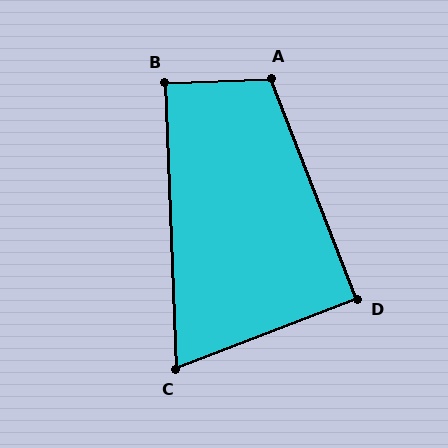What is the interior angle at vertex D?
Approximately 90 degrees (approximately right).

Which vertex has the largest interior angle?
A, at approximately 109 degrees.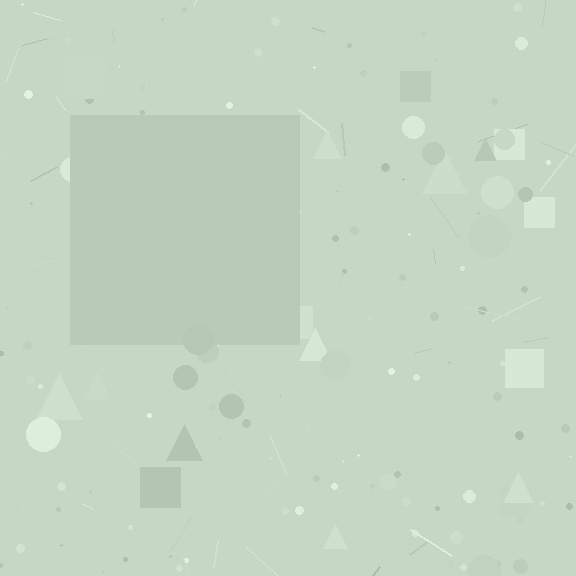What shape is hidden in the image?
A square is hidden in the image.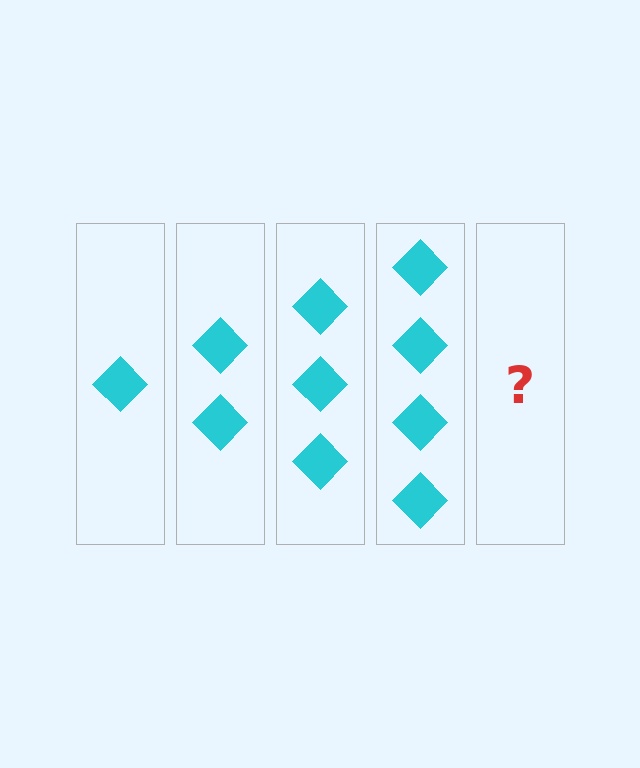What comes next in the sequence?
The next element should be 5 diamonds.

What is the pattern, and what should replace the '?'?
The pattern is that each step adds one more diamond. The '?' should be 5 diamonds.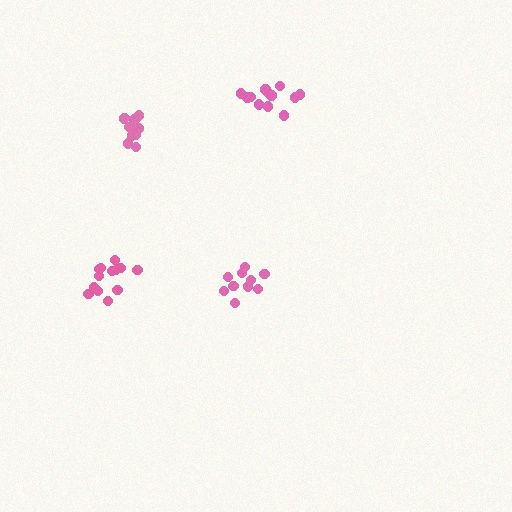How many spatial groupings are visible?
There are 4 spatial groupings.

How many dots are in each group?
Group 1: 12 dots, Group 2: 13 dots, Group 3: 10 dots, Group 4: 11 dots (46 total).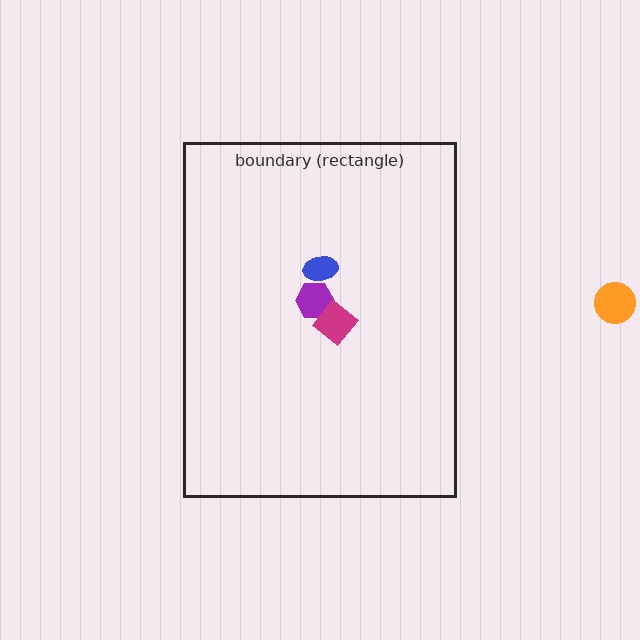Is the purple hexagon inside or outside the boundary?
Inside.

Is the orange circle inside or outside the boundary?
Outside.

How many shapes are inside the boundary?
3 inside, 1 outside.